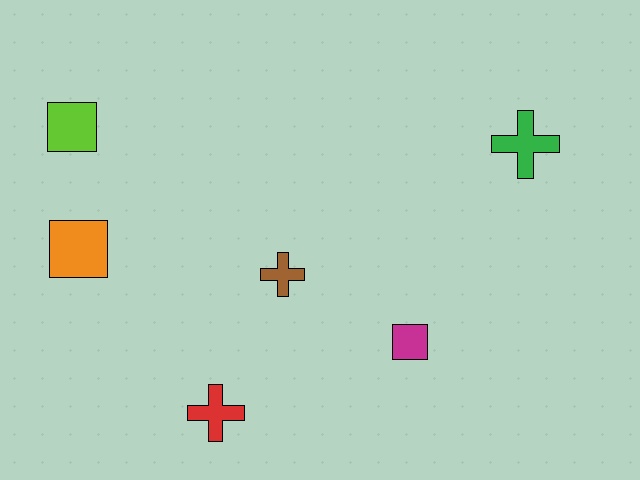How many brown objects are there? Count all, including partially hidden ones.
There is 1 brown object.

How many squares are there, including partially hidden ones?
There are 3 squares.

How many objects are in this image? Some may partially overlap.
There are 6 objects.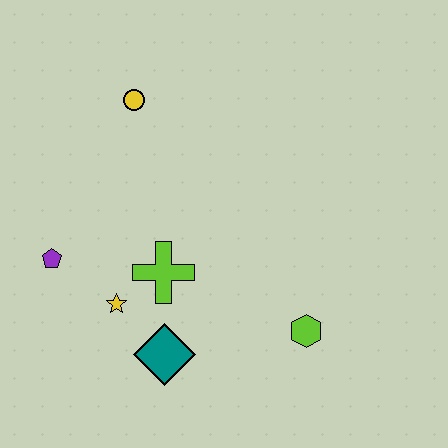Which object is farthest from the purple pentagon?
The lime hexagon is farthest from the purple pentagon.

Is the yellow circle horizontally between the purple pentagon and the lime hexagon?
Yes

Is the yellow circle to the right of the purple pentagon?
Yes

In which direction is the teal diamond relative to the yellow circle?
The teal diamond is below the yellow circle.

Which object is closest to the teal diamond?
The yellow star is closest to the teal diamond.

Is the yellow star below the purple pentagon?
Yes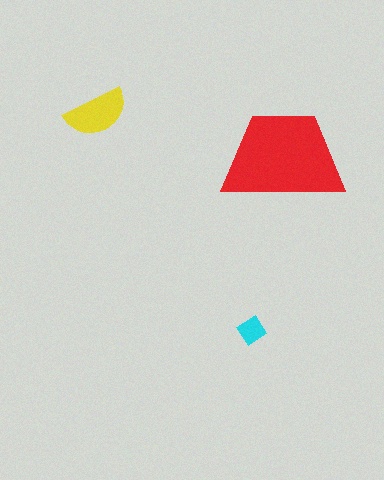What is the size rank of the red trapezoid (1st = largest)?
1st.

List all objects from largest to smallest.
The red trapezoid, the yellow semicircle, the cyan diamond.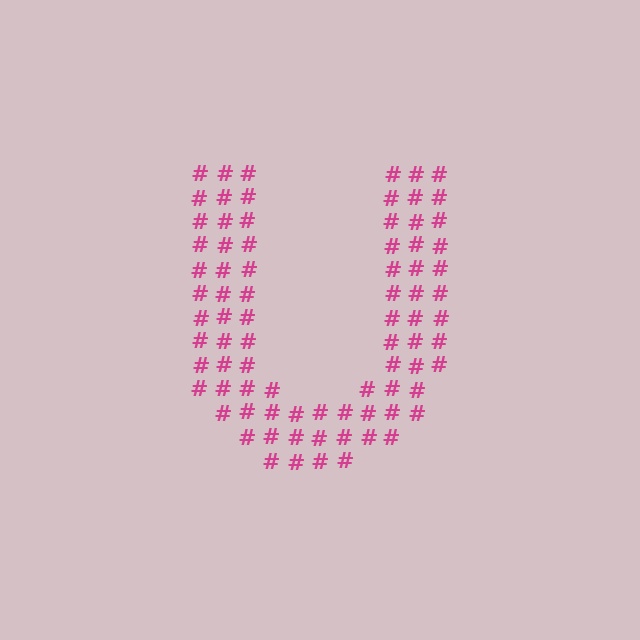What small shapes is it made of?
It is made of small hash symbols.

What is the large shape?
The large shape is the letter U.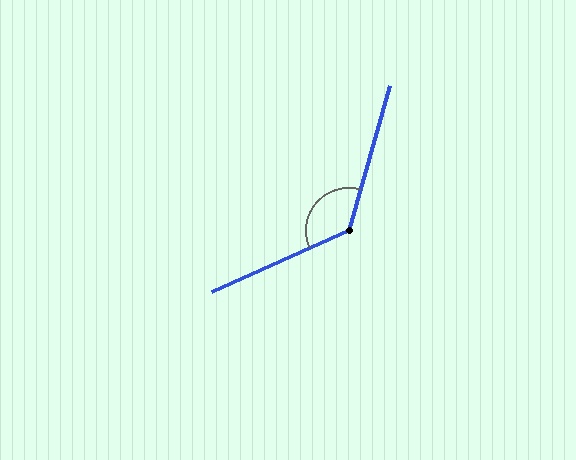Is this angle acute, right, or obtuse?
It is obtuse.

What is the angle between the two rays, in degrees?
Approximately 130 degrees.